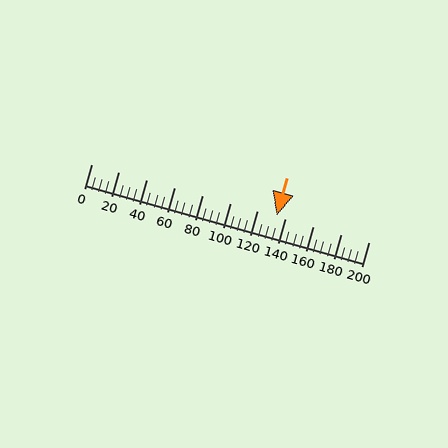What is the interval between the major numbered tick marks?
The major tick marks are spaced 20 units apart.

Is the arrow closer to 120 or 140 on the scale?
The arrow is closer to 140.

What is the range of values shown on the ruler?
The ruler shows values from 0 to 200.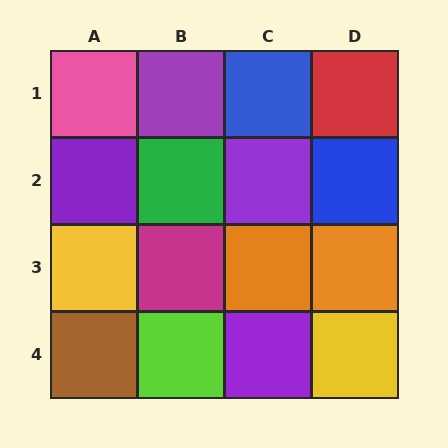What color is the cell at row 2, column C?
Purple.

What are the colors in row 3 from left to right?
Yellow, magenta, orange, orange.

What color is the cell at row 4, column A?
Brown.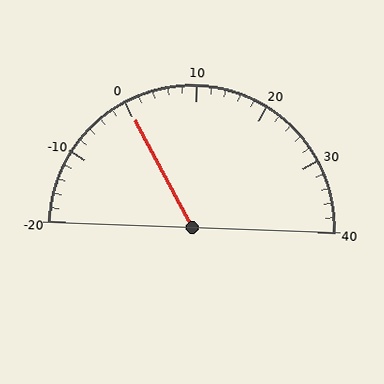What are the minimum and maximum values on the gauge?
The gauge ranges from -20 to 40.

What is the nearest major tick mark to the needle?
The nearest major tick mark is 0.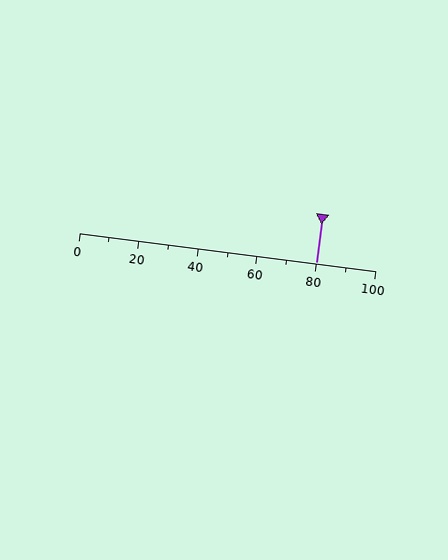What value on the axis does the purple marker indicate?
The marker indicates approximately 80.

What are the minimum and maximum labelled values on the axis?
The axis runs from 0 to 100.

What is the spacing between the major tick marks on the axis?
The major ticks are spaced 20 apart.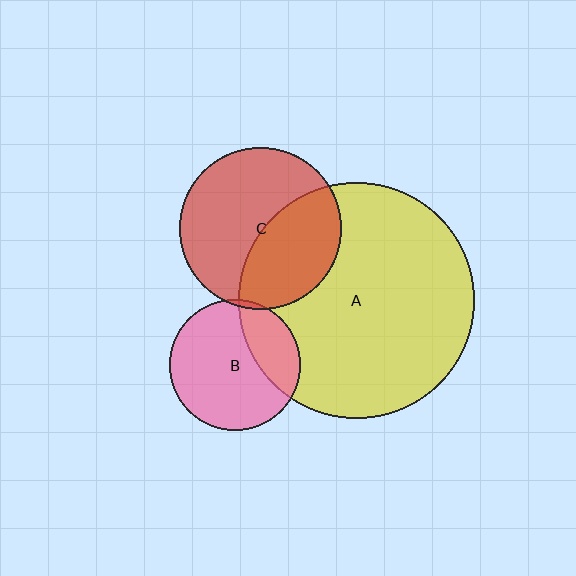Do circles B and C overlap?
Yes.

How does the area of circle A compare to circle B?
Approximately 3.3 times.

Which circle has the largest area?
Circle A (yellow).